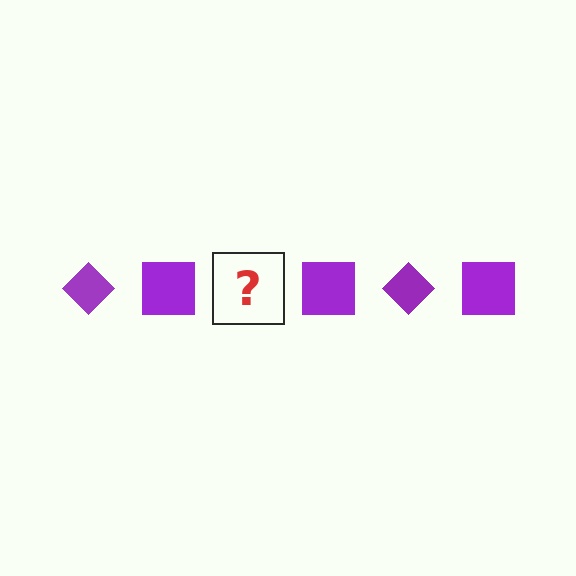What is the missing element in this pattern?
The missing element is a purple diamond.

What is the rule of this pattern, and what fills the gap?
The rule is that the pattern cycles through diamond, square shapes in purple. The gap should be filled with a purple diamond.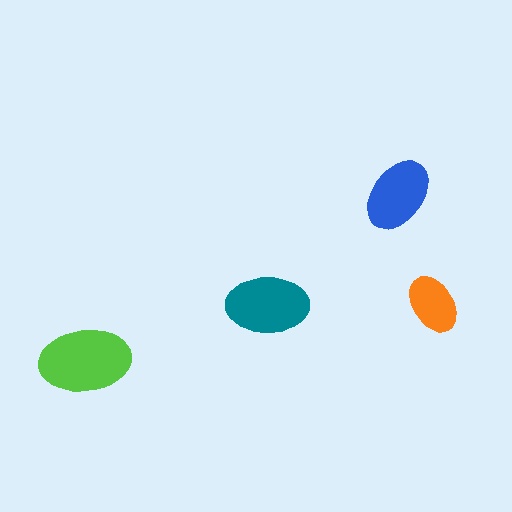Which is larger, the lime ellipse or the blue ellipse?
The lime one.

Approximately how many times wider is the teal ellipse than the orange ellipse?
About 1.5 times wider.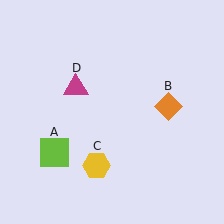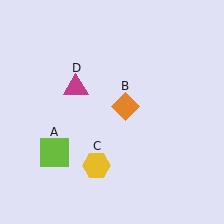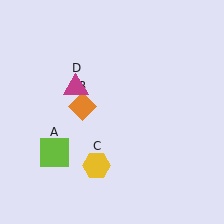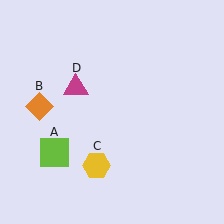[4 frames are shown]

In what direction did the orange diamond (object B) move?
The orange diamond (object B) moved left.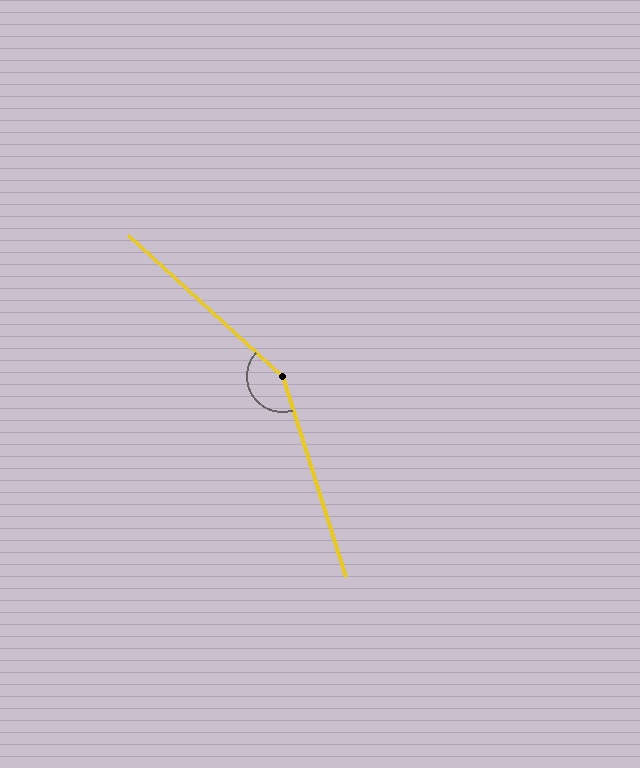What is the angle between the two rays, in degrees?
Approximately 150 degrees.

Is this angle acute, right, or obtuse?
It is obtuse.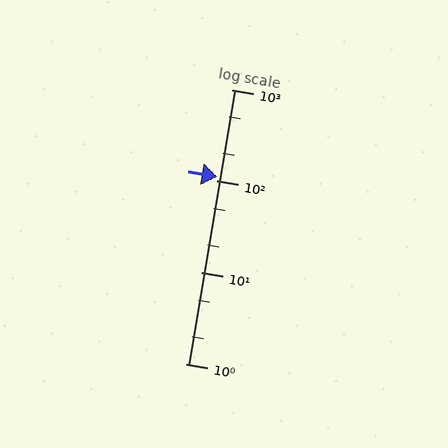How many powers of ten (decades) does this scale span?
The scale spans 3 decades, from 1 to 1000.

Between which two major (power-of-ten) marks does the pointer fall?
The pointer is between 100 and 1000.